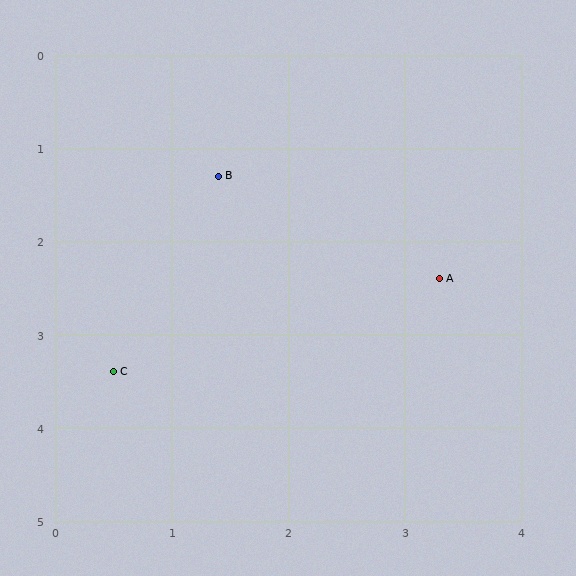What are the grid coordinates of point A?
Point A is at approximately (3.3, 2.4).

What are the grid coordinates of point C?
Point C is at approximately (0.5, 3.4).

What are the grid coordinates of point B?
Point B is at approximately (1.4, 1.3).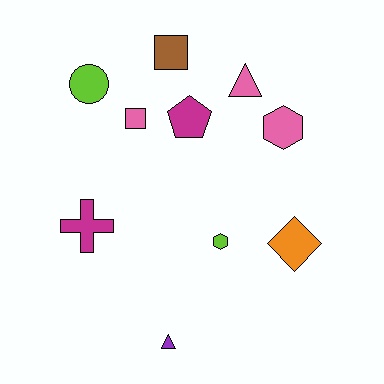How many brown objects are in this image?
There is 1 brown object.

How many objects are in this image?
There are 10 objects.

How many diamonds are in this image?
There is 1 diamond.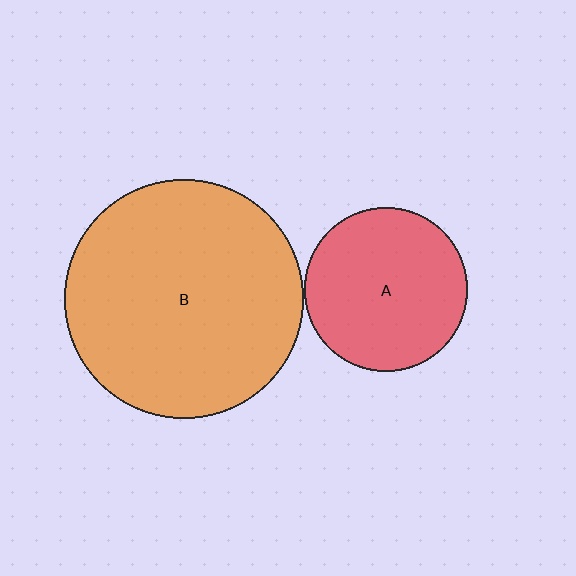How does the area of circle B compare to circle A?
Approximately 2.1 times.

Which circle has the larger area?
Circle B (orange).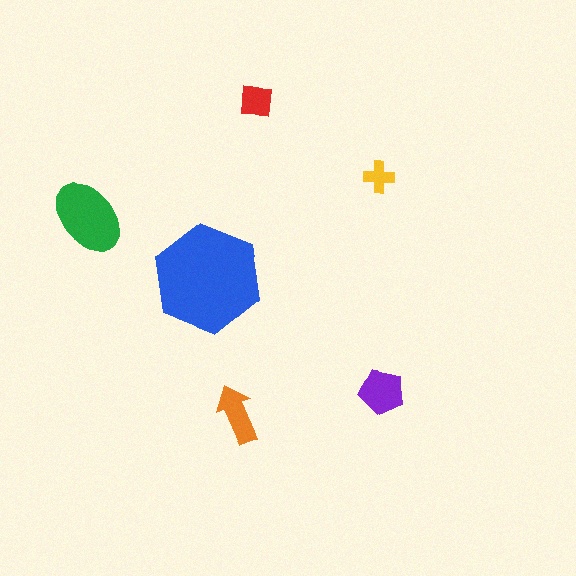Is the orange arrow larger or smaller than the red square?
Larger.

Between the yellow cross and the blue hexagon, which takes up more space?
The blue hexagon.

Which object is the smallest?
The yellow cross.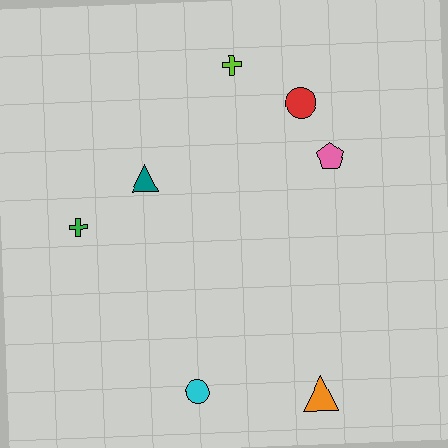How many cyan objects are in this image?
There is 1 cyan object.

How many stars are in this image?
There are no stars.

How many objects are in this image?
There are 7 objects.